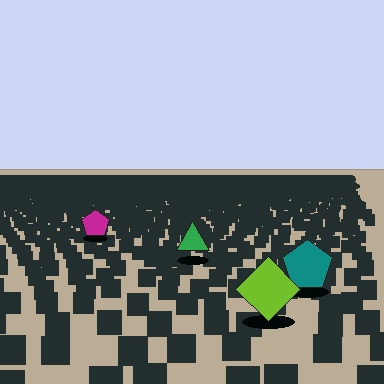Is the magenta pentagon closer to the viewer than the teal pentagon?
No. The teal pentagon is closer — you can tell from the texture gradient: the ground texture is coarser near it.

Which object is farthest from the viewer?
The magenta pentagon is farthest from the viewer. It appears smaller and the ground texture around it is denser.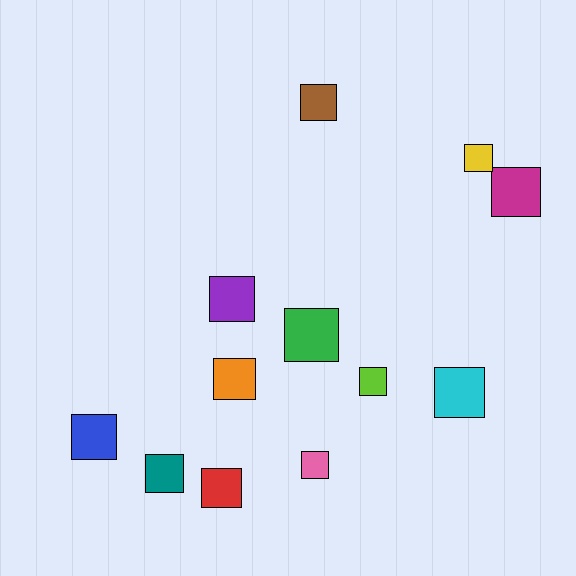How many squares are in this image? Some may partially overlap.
There are 12 squares.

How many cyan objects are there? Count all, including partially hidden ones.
There is 1 cyan object.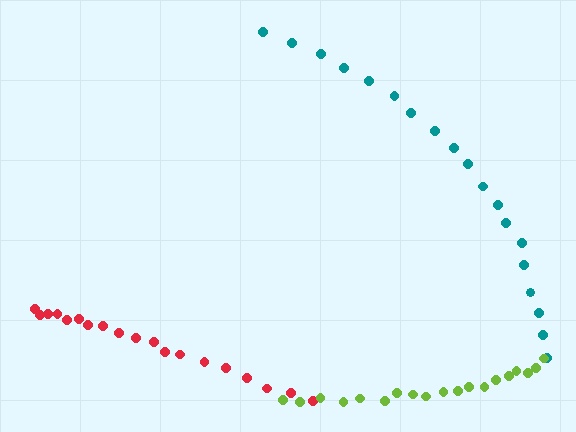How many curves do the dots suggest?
There are 3 distinct paths.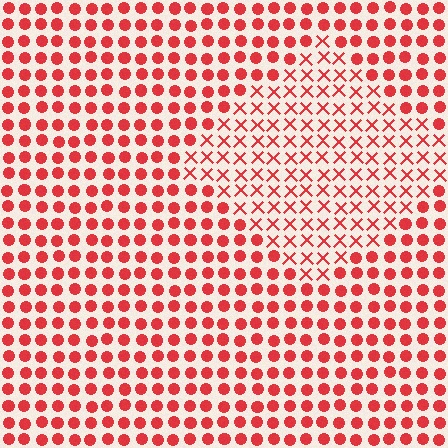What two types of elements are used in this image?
The image uses X marks inside the diamond region and circles outside it.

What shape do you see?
I see a diamond.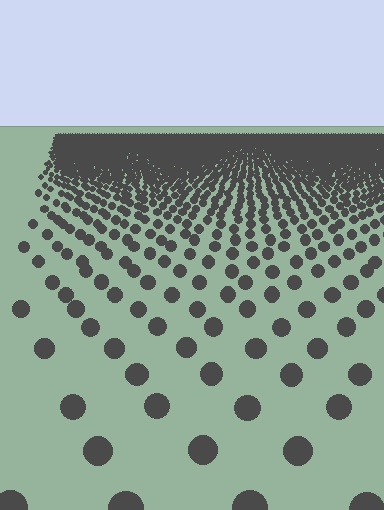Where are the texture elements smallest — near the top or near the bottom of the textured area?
Near the top.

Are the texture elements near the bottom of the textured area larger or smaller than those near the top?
Larger. Near the bottom, elements are closer to the viewer and appear at a bigger on-screen size.